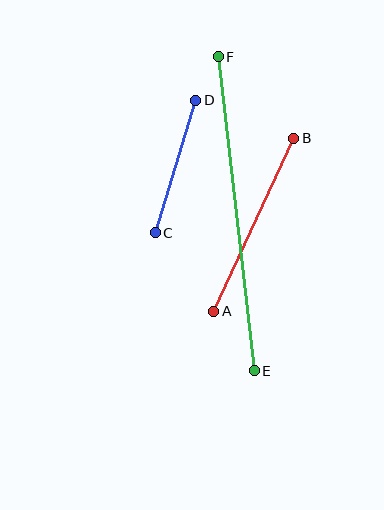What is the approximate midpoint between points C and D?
The midpoint is at approximately (175, 167) pixels.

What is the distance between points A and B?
The distance is approximately 191 pixels.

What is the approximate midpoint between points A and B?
The midpoint is at approximately (254, 225) pixels.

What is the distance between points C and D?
The distance is approximately 139 pixels.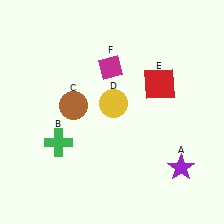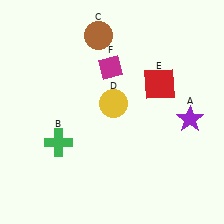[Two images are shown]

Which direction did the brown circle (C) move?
The brown circle (C) moved up.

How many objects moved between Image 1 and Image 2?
2 objects moved between the two images.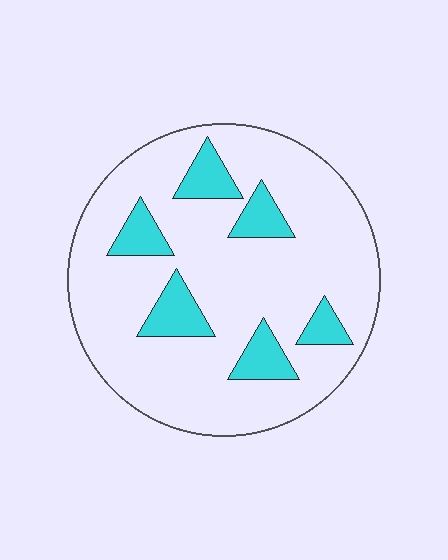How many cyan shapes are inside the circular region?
6.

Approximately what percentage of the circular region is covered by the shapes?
Approximately 15%.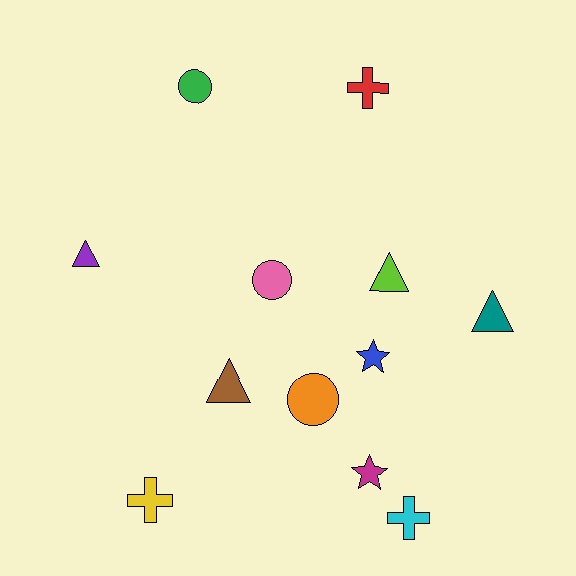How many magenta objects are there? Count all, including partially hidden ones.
There is 1 magenta object.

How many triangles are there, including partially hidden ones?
There are 4 triangles.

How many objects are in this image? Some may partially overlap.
There are 12 objects.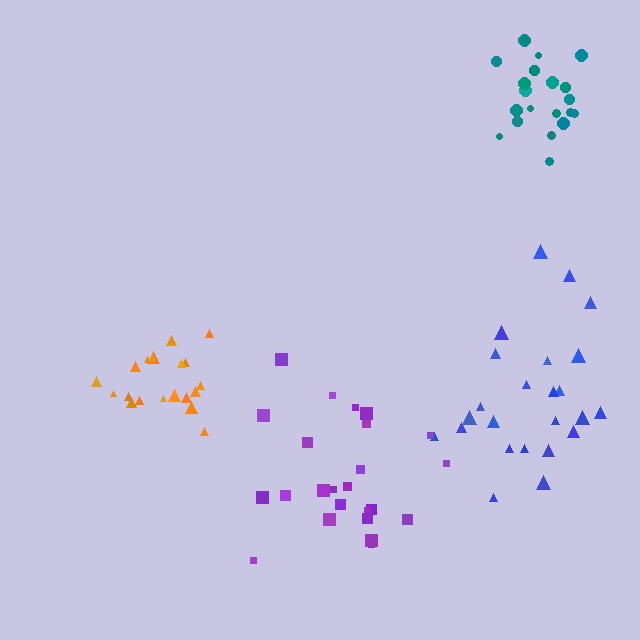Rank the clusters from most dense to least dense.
teal, orange, purple, blue.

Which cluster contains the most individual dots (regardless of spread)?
Blue (24).